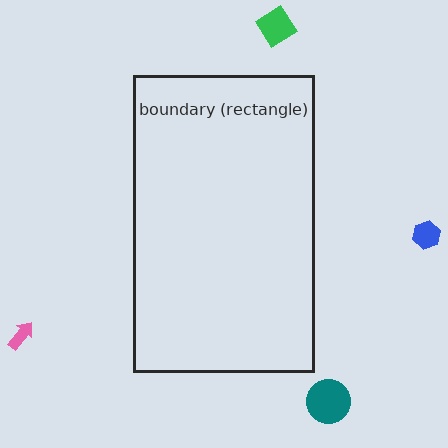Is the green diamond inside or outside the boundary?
Outside.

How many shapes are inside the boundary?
0 inside, 4 outside.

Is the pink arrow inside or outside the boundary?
Outside.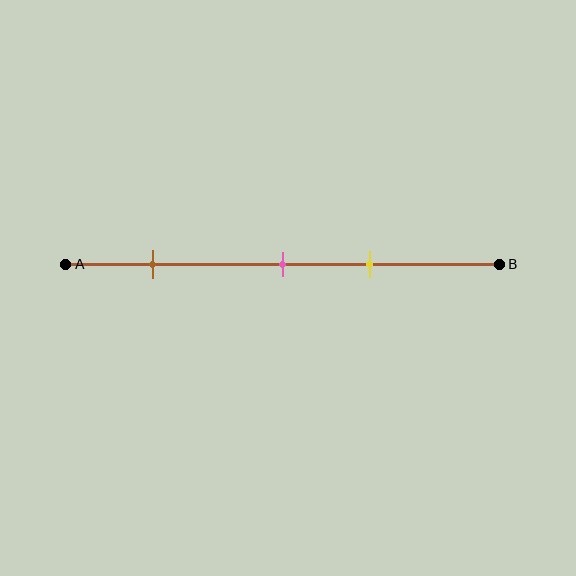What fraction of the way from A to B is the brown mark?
The brown mark is approximately 20% (0.2) of the way from A to B.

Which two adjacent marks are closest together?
The pink and yellow marks are the closest adjacent pair.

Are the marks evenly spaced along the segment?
No, the marks are not evenly spaced.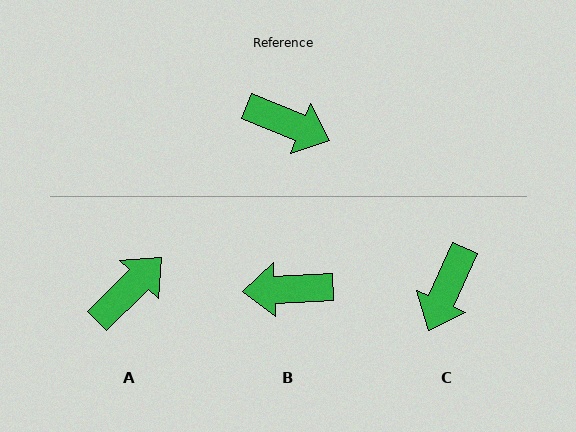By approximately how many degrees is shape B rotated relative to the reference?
Approximately 154 degrees clockwise.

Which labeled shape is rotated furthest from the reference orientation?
B, about 154 degrees away.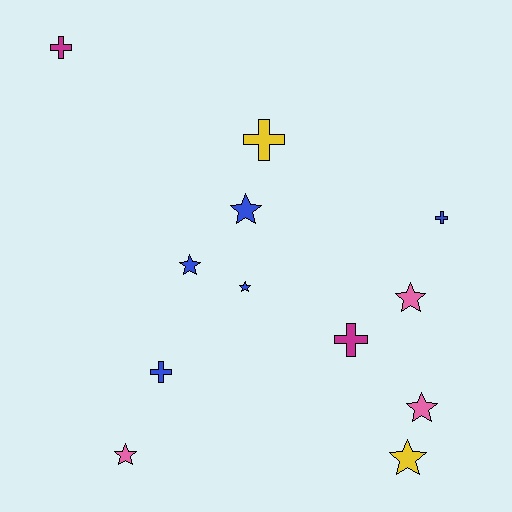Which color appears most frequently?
Blue, with 5 objects.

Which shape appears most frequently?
Star, with 7 objects.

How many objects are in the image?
There are 12 objects.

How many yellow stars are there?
There is 1 yellow star.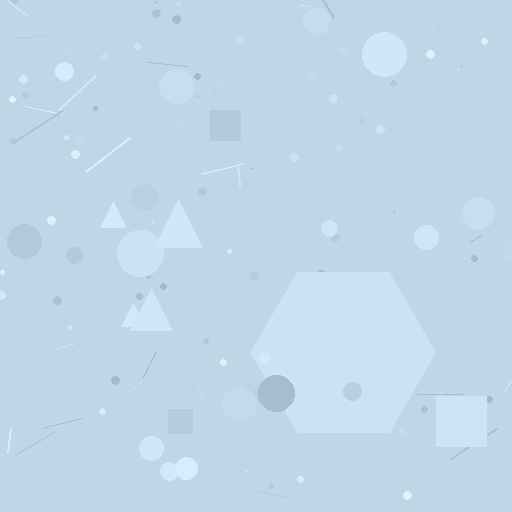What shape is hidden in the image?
A hexagon is hidden in the image.